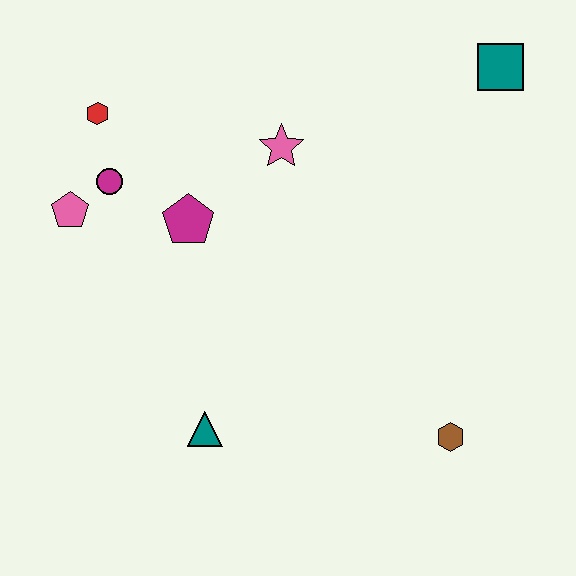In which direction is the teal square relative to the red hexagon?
The teal square is to the right of the red hexagon.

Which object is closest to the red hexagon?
The magenta circle is closest to the red hexagon.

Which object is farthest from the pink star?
The brown hexagon is farthest from the pink star.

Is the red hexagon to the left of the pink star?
Yes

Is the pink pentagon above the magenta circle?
No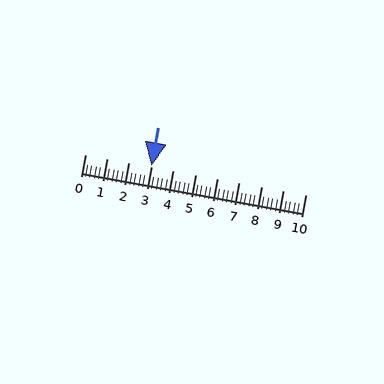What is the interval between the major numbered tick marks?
The major tick marks are spaced 1 units apart.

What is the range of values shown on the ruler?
The ruler shows values from 0 to 10.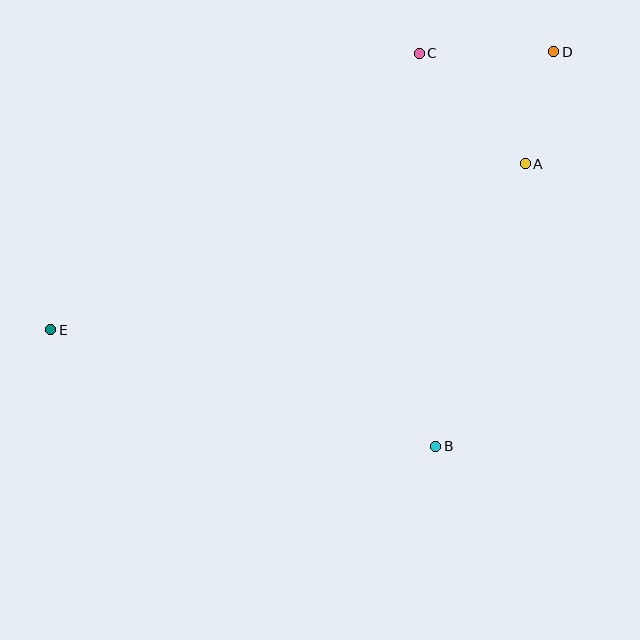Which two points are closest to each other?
Points A and D are closest to each other.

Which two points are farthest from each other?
Points D and E are farthest from each other.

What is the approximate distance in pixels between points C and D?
The distance between C and D is approximately 134 pixels.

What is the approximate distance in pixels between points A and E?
The distance between A and E is approximately 503 pixels.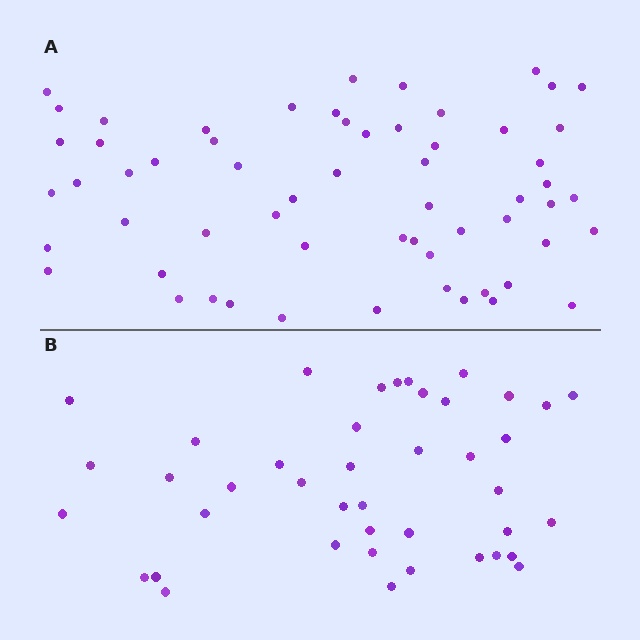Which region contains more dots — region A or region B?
Region A (the top region) has more dots.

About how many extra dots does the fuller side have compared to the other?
Region A has approximately 20 more dots than region B.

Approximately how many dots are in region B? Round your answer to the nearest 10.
About 40 dots. (The exact count is 42, which rounds to 40.)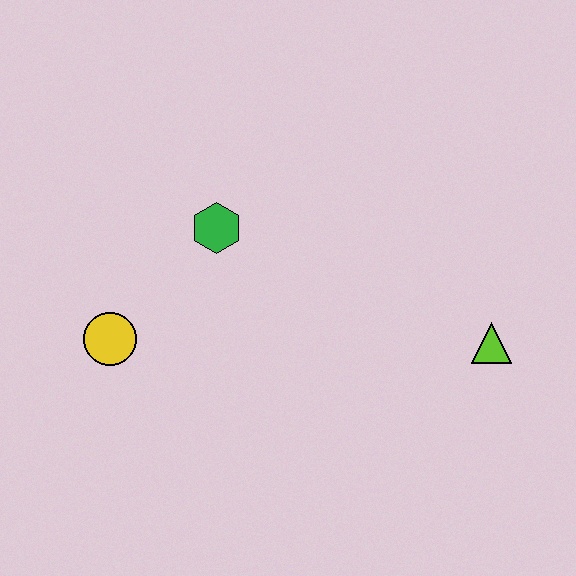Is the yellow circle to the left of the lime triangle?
Yes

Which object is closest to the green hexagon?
The yellow circle is closest to the green hexagon.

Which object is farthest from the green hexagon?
The lime triangle is farthest from the green hexagon.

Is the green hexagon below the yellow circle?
No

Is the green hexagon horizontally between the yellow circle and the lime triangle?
Yes